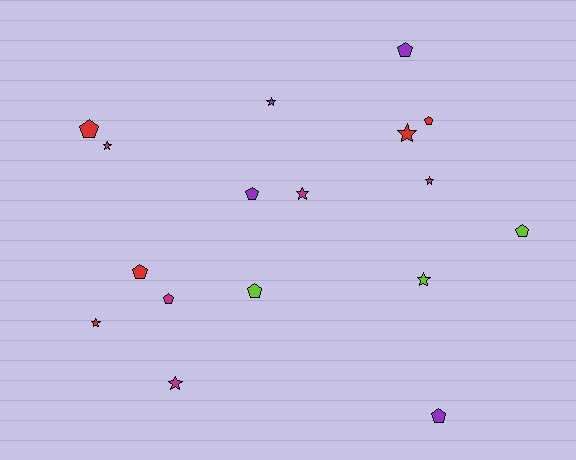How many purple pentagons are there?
There are 3 purple pentagons.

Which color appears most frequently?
Magenta, with 5 objects.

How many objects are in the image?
There are 17 objects.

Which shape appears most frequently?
Pentagon, with 9 objects.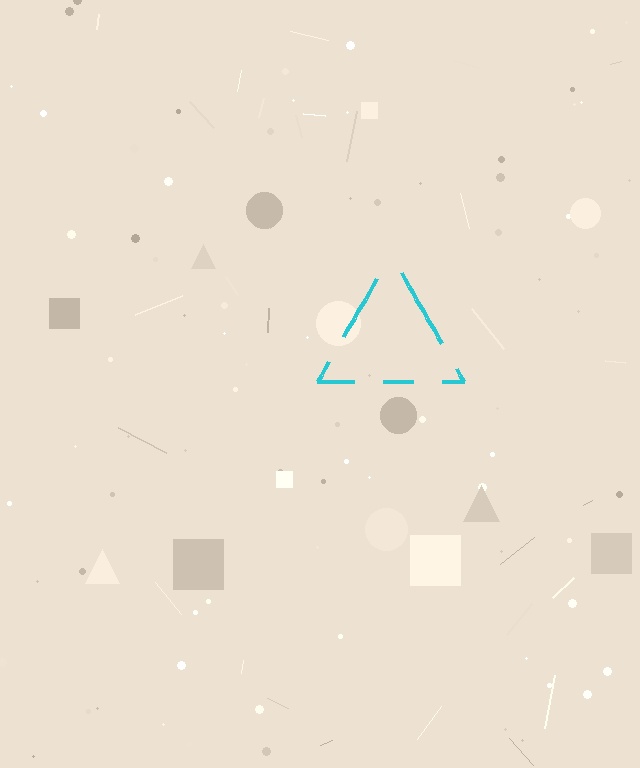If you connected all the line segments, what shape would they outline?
They would outline a triangle.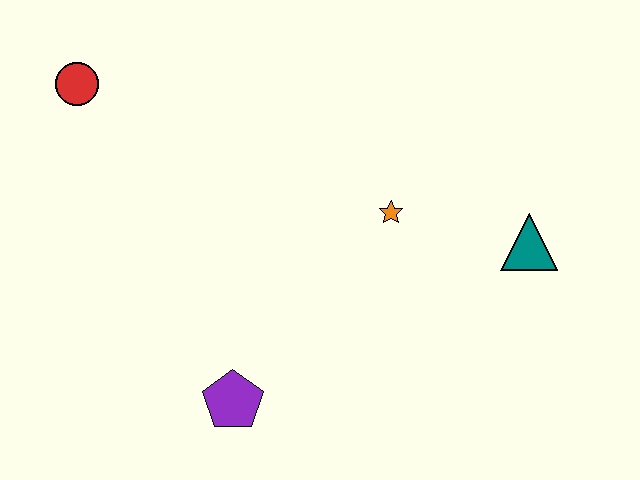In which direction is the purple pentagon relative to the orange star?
The purple pentagon is below the orange star.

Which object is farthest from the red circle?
The teal triangle is farthest from the red circle.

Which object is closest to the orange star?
The teal triangle is closest to the orange star.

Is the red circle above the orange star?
Yes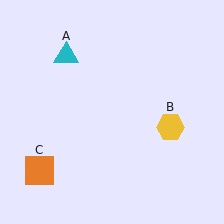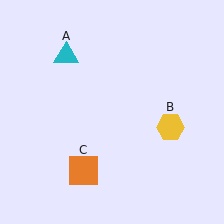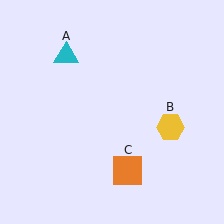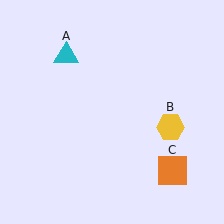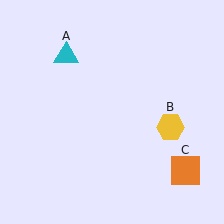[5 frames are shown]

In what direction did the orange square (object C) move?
The orange square (object C) moved right.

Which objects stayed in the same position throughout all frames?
Cyan triangle (object A) and yellow hexagon (object B) remained stationary.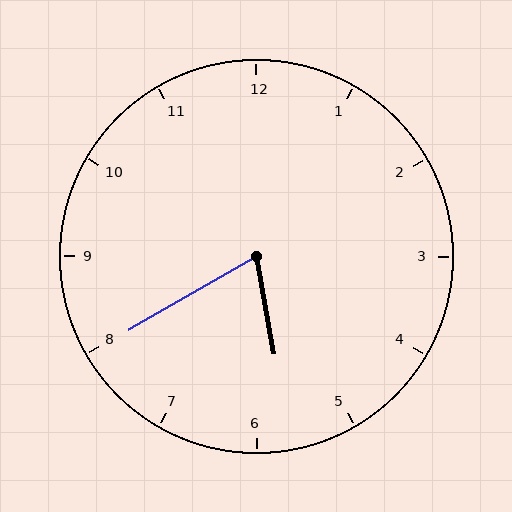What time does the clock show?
5:40.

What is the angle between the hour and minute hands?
Approximately 70 degrees.